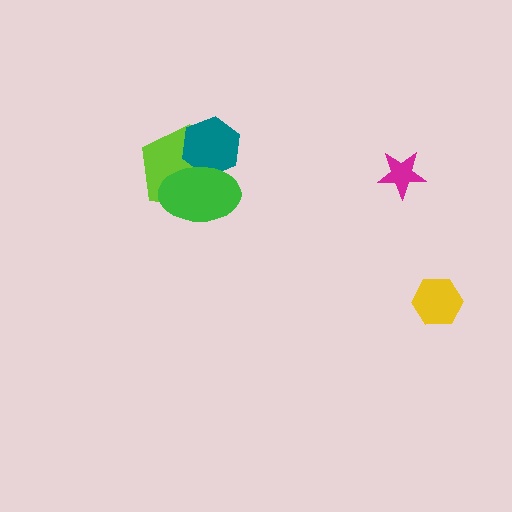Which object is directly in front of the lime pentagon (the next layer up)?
The teal hexagon is directly in front of the lime pentagon.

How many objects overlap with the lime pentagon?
2 objects overlap with the lime pentagon.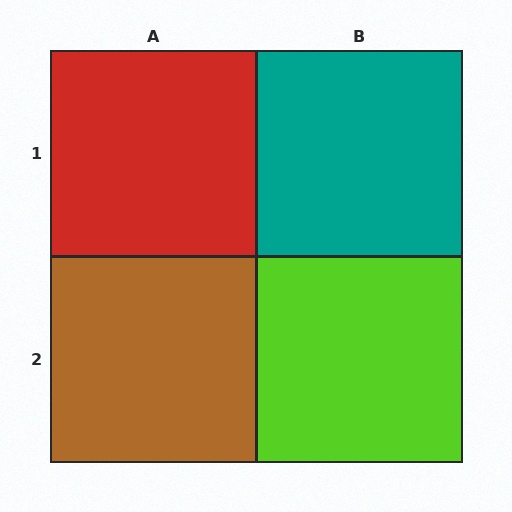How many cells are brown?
1 cell is brown.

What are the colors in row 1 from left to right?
Red, teal.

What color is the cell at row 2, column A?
Brown.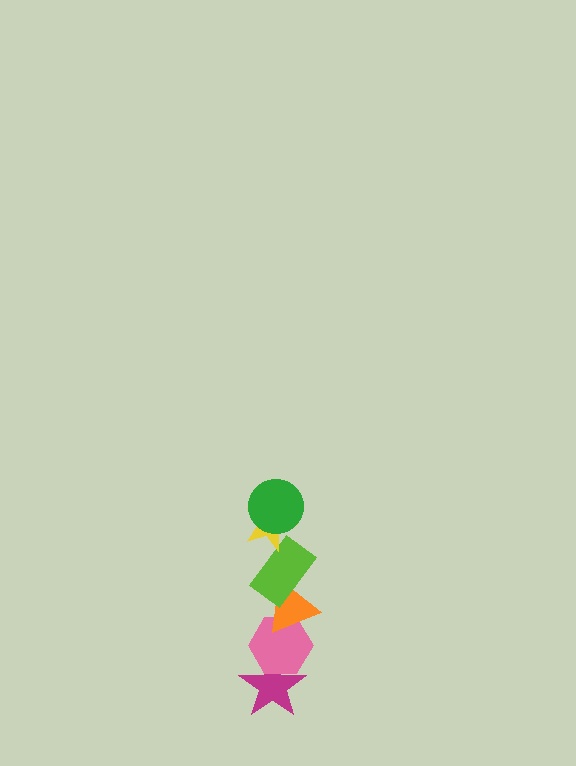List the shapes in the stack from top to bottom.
From top to bottom: the green circle, the yellow star, the lime rectangle, the orange triangle, the pink hexagon, the magenta star.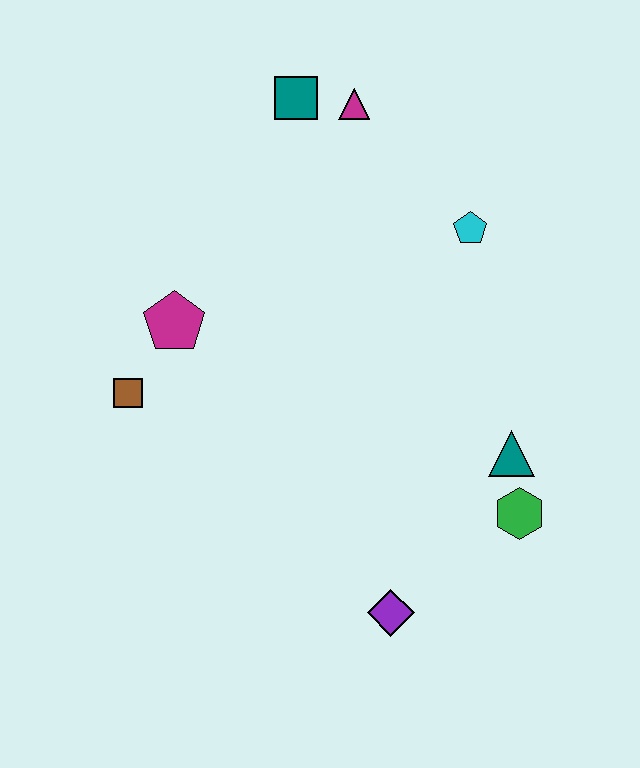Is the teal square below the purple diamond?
No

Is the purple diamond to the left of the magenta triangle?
No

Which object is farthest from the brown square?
The green hexagon is farthest from the brown square.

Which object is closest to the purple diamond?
The green hexagon is closest to the purple diamond.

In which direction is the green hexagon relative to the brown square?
The green hexagon is to the right of the brown square.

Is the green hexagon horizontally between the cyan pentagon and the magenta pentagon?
No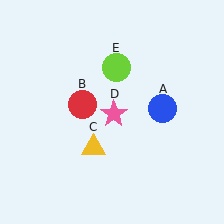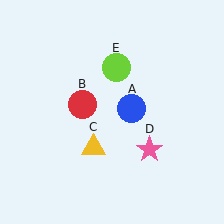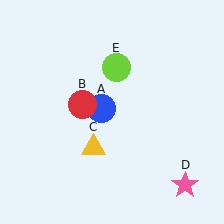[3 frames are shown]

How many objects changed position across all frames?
2 objects changed position: blue circle (object A), pink star (object D).